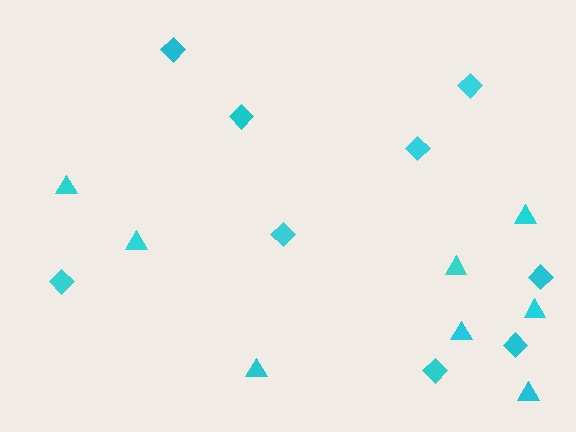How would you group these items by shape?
There are 2 groups: one group of diamonds (9) and one group of triangles (8).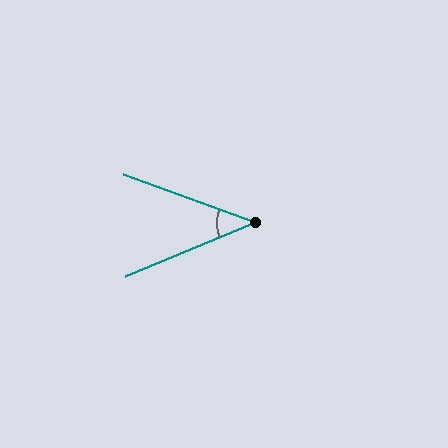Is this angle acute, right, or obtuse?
It is acute.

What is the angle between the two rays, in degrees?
Approximately 43 degrees.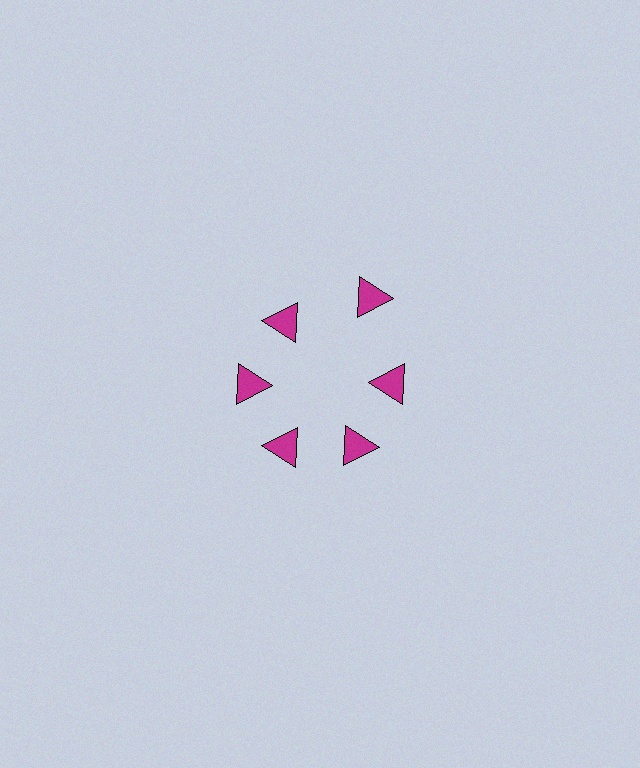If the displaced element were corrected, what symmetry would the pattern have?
It would have 6-fold rotational symmetry — the pattern would map onto itself every 60 degrees.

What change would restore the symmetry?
The symmetry would be restored by moving it inward, back onto the ring so that all 6 triangles sit at equal angles and equal distance from the center.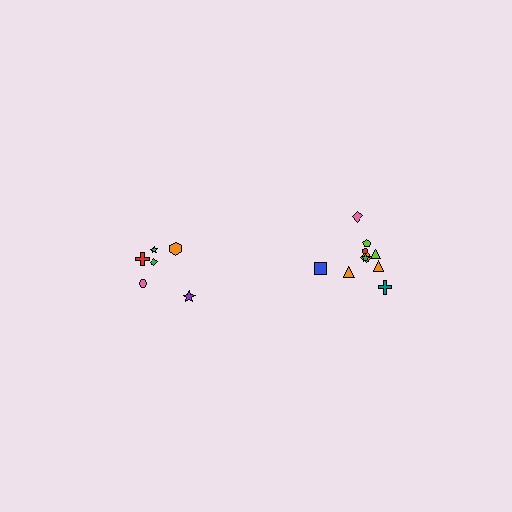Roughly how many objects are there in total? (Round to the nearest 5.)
Roughly 15 objects in total.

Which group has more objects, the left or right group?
The right group.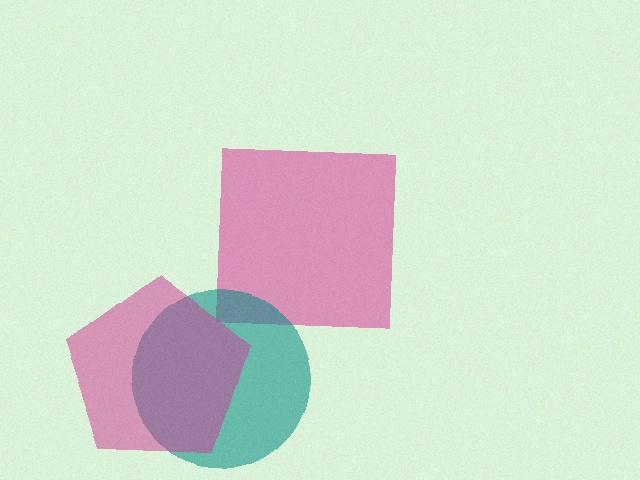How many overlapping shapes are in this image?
There are 3 overlapping shapes in the image.